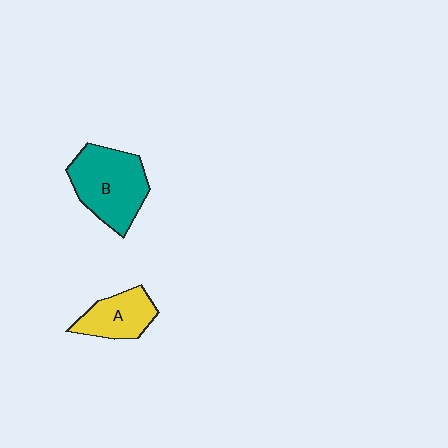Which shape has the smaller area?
Shape A (yellow).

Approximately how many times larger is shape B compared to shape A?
Approximately 1.6 times.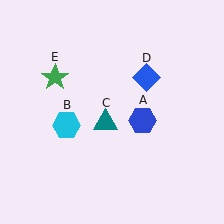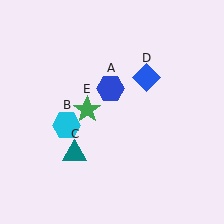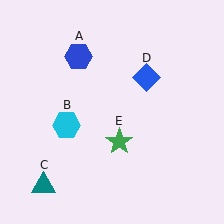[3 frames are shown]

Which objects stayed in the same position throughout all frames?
Cyan hexagon (object B) and blue diamond (object D) remained stationary.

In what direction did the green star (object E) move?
The green star (object E) moved down and to the right.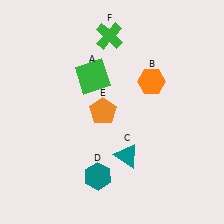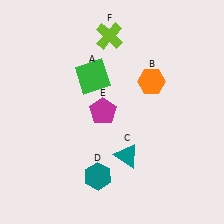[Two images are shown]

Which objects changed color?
E changed from orange to magenta. F changed from green to lime.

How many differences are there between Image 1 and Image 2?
There are 2 differences between the two images.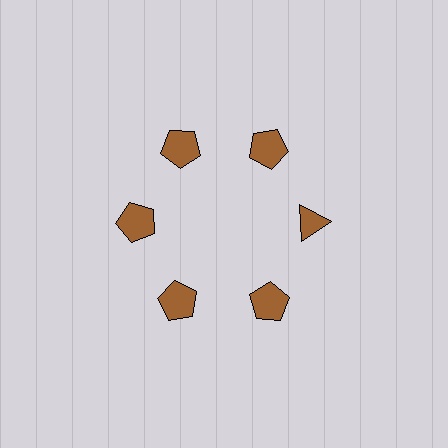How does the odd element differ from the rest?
It has a different shape: triangle instead of pentagon.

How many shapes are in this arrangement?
There are 6 shapes arranged in a ring pattern.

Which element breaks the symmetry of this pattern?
The brown triangle at roughly the 3 o'clock position breaks the symmetry. All other shapes are brown pentagons.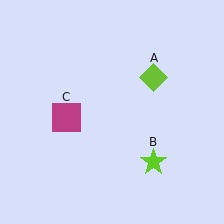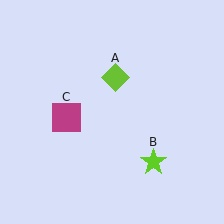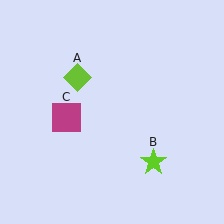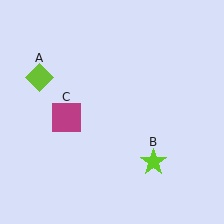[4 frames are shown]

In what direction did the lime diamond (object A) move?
The lime diamond (object A) moved left.